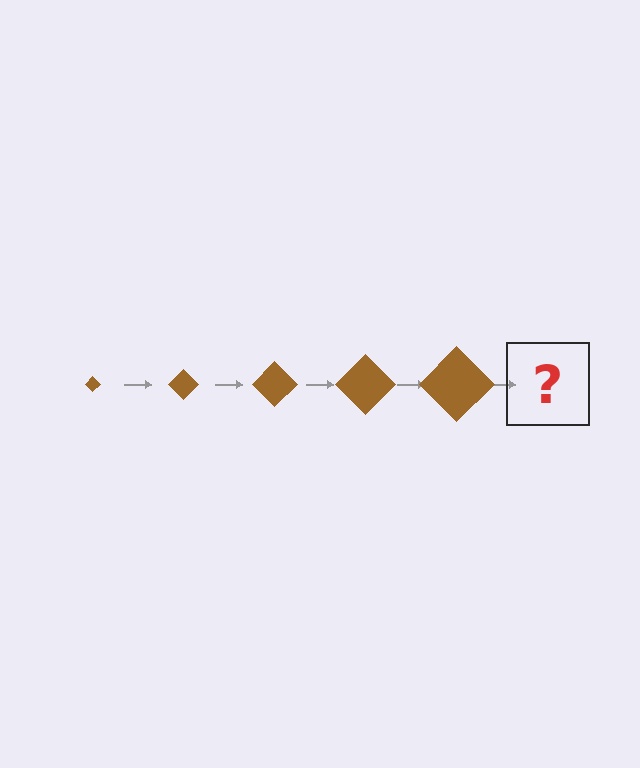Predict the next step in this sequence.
The next step is a brown diamond, larger than the previous one.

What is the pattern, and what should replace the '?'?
The pattern is that the diamond gets progressively larger each step. The '?' should be a brown diamond, larger than the previous one.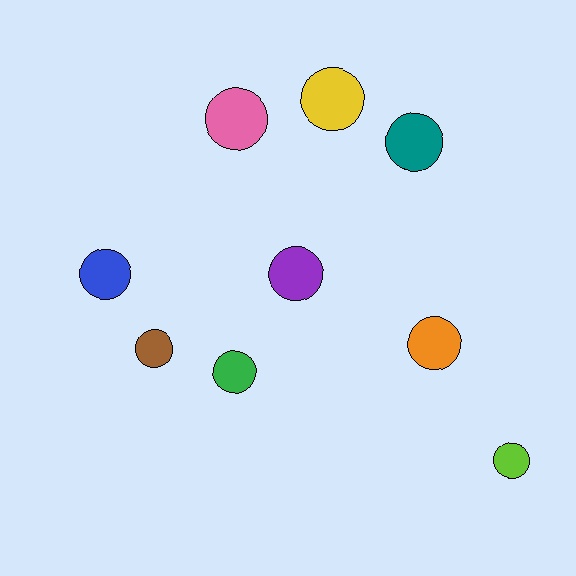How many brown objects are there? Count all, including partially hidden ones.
There is 1 brown object.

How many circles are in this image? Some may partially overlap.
There are 9 circles.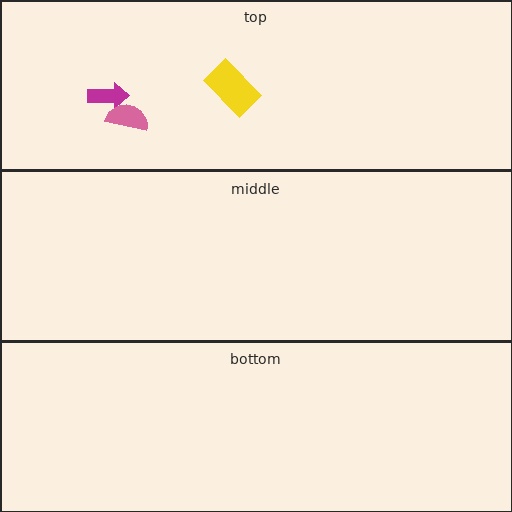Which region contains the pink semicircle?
The top region.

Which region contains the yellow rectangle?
The top region.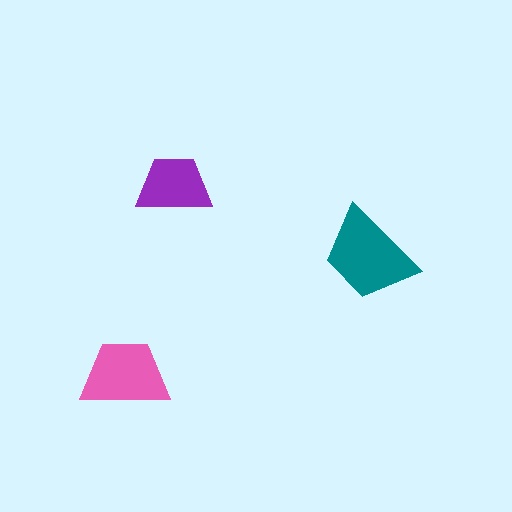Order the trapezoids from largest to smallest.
the teal one, the pink one, the purple one.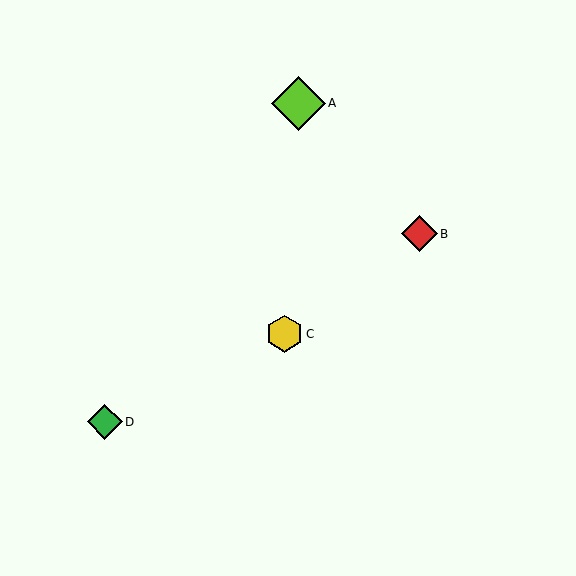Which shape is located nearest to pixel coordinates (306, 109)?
The lime diamond (labeled A) at (298, 103) is nearest to that location.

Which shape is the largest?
The lime diamond (labeled A) is the largest.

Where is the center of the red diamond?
The center of the red diamond is at (419, 234).